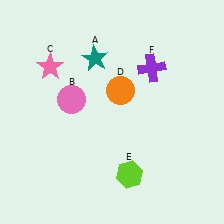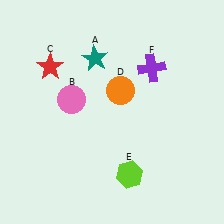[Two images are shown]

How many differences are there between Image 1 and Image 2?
There is 1 difference between the two images.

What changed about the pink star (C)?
In Image 1, C is pink. In Image 2, it changed to red.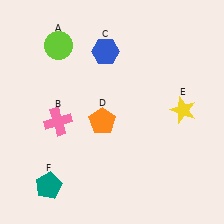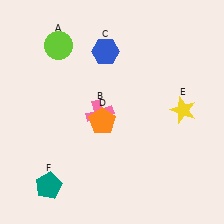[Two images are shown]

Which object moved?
The pink cross (B) moved right.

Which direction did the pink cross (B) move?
The pink cross (B) moved right.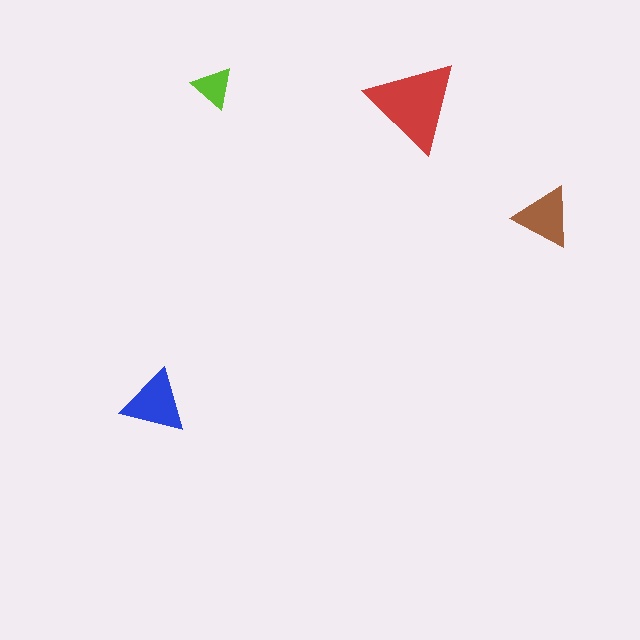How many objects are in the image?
There are 4 objects in the image.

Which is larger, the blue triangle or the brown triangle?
The blue one.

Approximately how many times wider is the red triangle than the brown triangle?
About 1.5 times wider.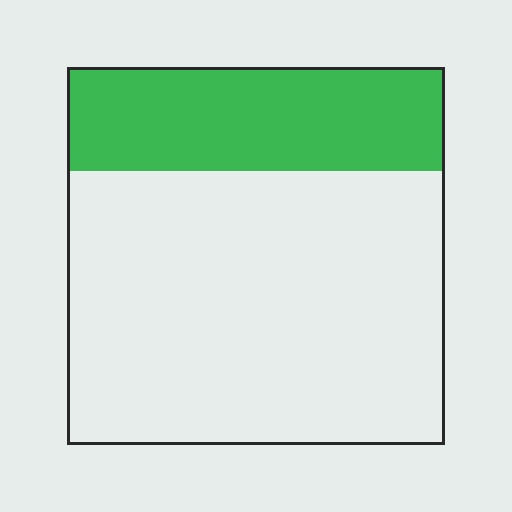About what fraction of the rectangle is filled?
About one quarter (1/4).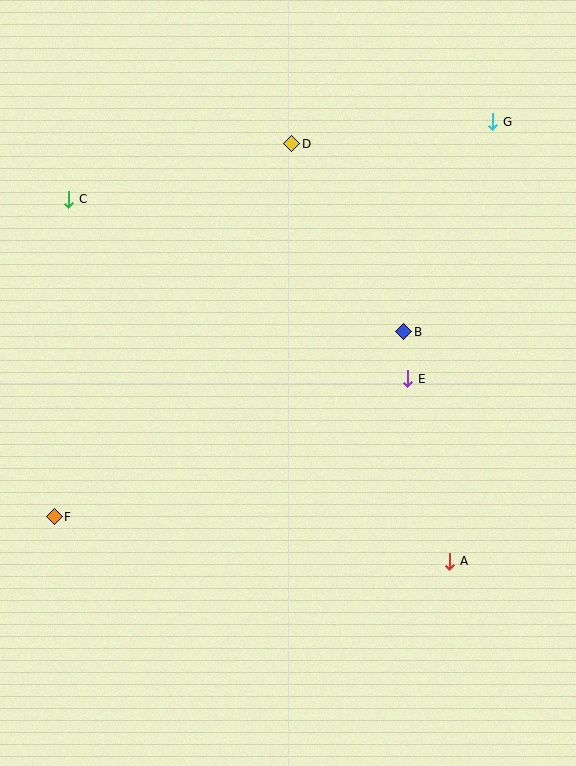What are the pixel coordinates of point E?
Point E is at (408, 379).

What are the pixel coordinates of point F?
Point F is at (54, 517).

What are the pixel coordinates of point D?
Point D is at (292, 144).